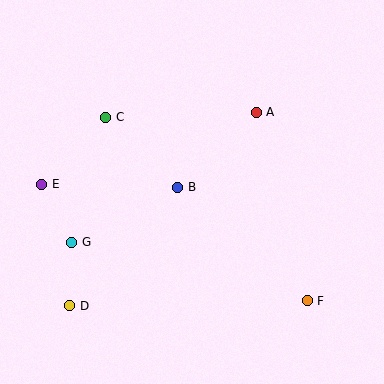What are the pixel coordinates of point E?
Point E is at (42, 184).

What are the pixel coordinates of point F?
Point F is at (307, 301).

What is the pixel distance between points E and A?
The distance between E and A is 226 pixels.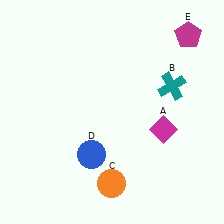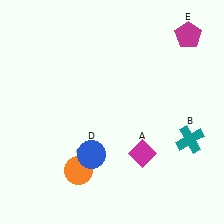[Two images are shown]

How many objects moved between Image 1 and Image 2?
3 objects moved between the two images.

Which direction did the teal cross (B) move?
The teal cross (B) moved down.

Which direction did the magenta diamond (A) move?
The magenta diamond (A) moved down.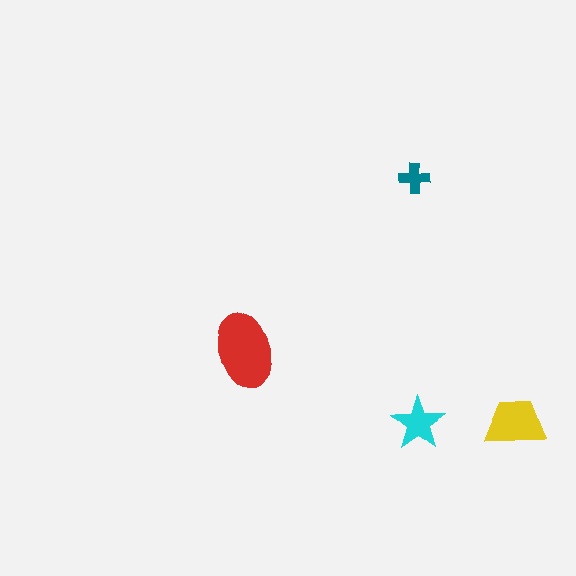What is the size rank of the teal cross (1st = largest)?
4th.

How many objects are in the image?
There are 4 objects in the image.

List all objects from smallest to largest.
The teal cross, the cyan star, the yellow trapezoid, the red ellipse.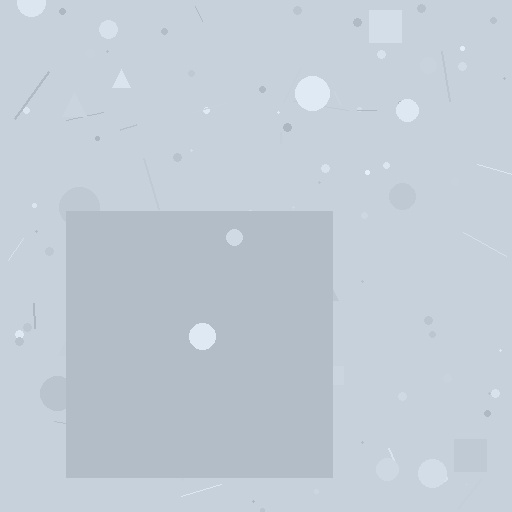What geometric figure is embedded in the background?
A square is embedded in the background.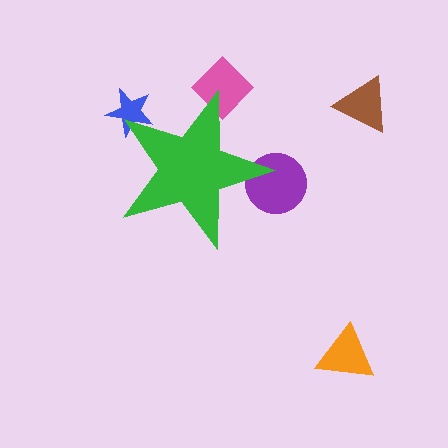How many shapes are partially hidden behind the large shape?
3 shapes are partially hidden.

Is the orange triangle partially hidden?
No, the orange triangle is fully visible.